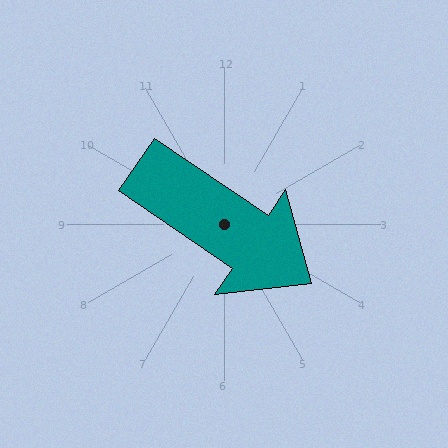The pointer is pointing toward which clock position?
Roughly 4 o'clock.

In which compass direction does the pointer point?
Southeast.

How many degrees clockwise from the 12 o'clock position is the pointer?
Approximately 124 degrees.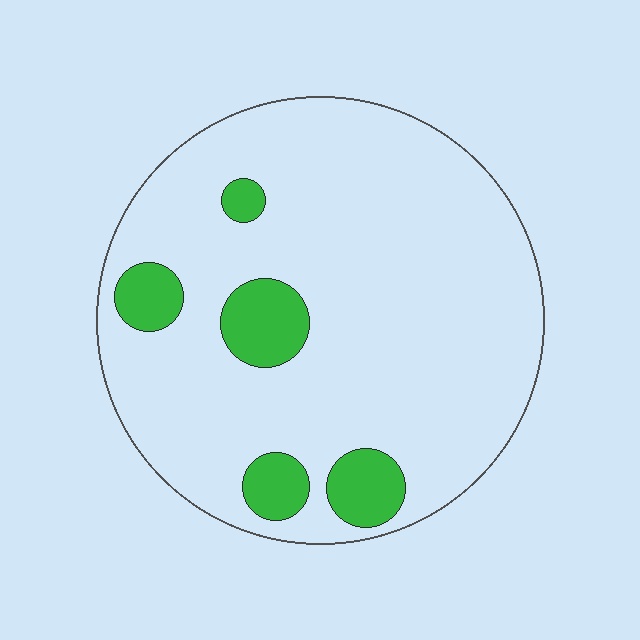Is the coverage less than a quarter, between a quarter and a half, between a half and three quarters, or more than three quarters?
Less than a quarter.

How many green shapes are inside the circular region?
5.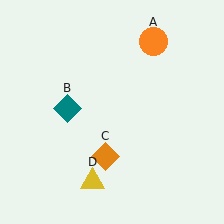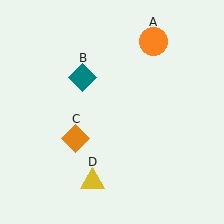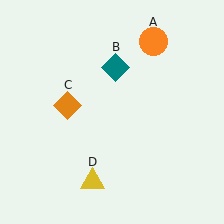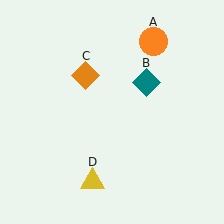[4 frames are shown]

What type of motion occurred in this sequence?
The teal diamond (object B), orange diamond (object C) rotated clockwise around the center of the scene.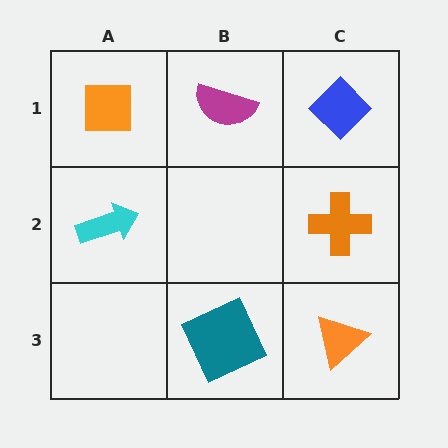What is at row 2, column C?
An orange cross.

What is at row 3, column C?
An orange triangle.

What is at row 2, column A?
A cyan arrow.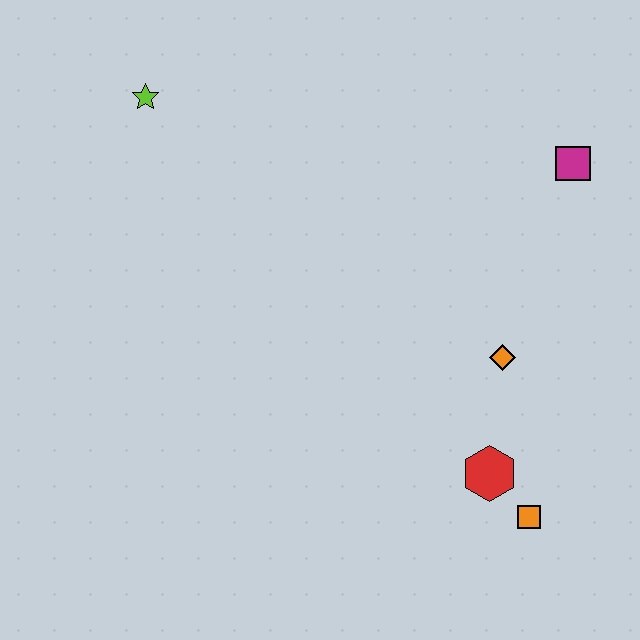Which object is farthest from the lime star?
The orange square is farthest from the lime star.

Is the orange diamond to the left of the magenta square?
Yes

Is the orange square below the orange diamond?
Yes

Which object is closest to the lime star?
The magenta square is closest to the lime star.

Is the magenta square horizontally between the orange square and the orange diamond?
No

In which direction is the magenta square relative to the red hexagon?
The magenta square is above the red hexagon.